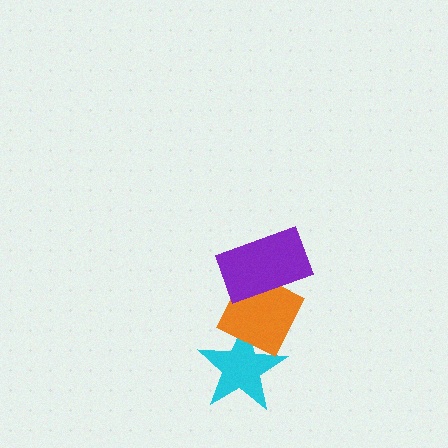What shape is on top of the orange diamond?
The purple rectangle is on top of the orange diamond.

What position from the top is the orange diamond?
The orange diamond is 2nd from the top.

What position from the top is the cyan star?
The cyan star is 3rd from the top.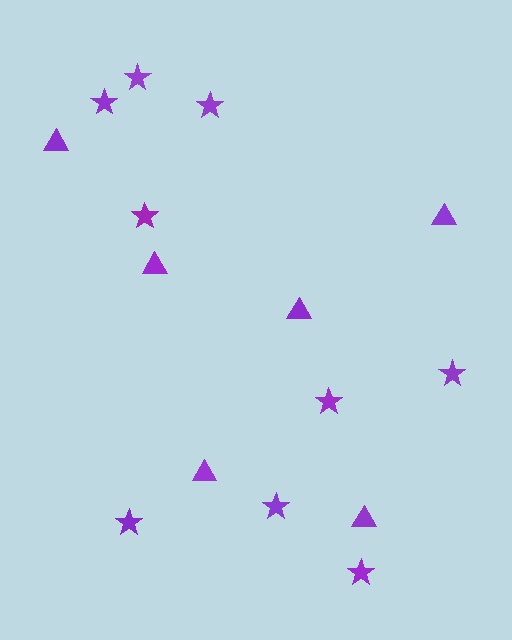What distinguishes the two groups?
There are 2 groups: one group of triangles (6) and one group of stars (9).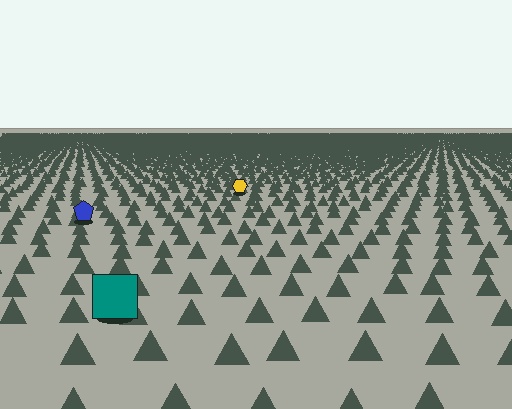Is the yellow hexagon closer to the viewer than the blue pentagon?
No. The blue pentagon is closer — you can tell from the texture gradient: the ground texture is coarser near it.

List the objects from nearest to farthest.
From nearest to farthest: the teal square, the blue pentagon, the yellow hexagon.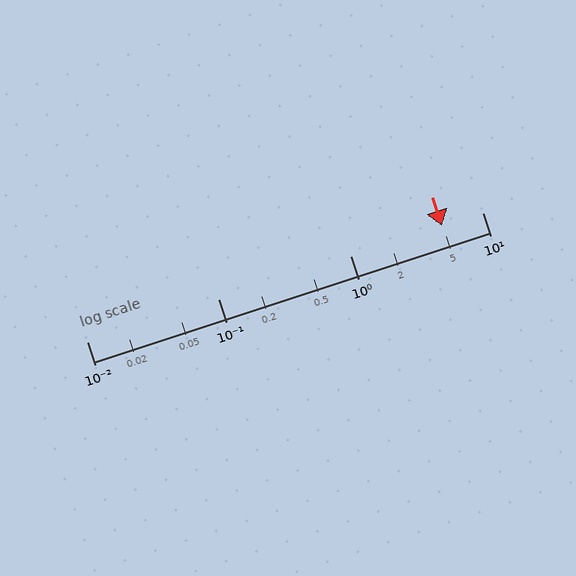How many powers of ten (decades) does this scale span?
The scale spans 3 decades, from 0.01 to 10.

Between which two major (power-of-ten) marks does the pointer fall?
The pointer is between 1 and 10.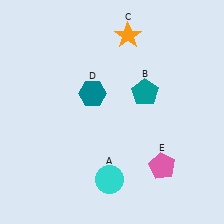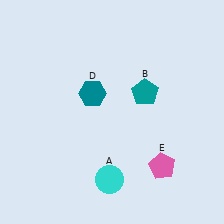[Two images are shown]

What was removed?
The orange star (C) was removed in Image 2.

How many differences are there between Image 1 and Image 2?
There is 1 difference between the two images.